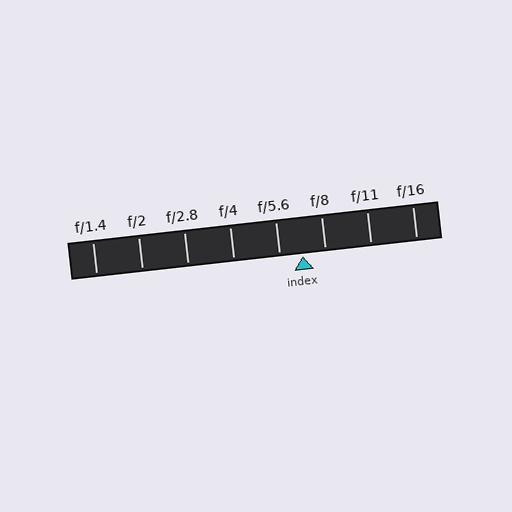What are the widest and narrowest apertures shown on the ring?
The widest aperture shown is f/1.4 and the narrowest is f/16.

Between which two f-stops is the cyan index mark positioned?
The index mark is between f/5.6 and f/8.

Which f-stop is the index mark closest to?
The index mark is closest to f/8.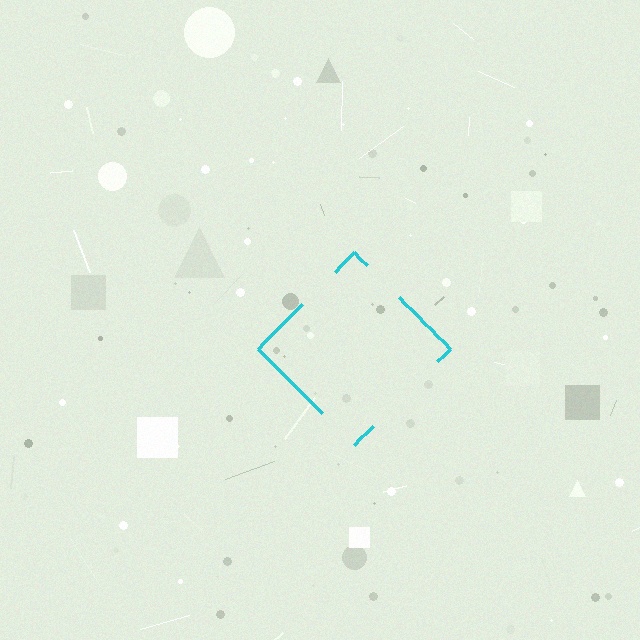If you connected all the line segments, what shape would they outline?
They would outline a diamond.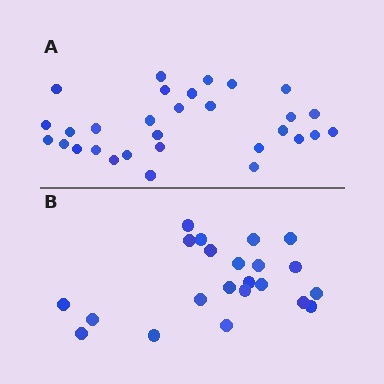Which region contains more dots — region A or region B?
Region A (the top region) has more dots.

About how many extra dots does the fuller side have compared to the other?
Region A has roughly 8 or so more dots than region B.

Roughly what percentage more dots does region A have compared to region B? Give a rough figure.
About 35% more.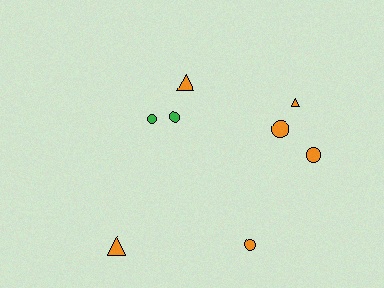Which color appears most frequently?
Orange, with 6 objects.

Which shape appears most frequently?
Circle, with 5 objects.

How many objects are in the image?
There are 8 objects.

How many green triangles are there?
There are no green triangles.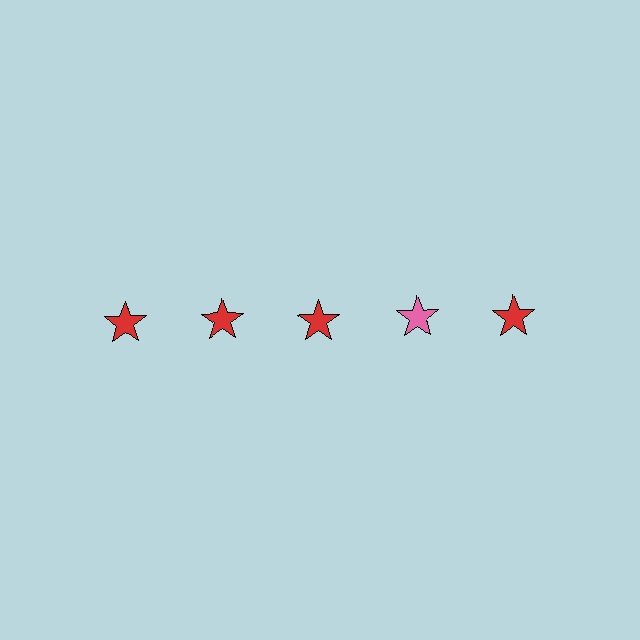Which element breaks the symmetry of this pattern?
The pink star in the top row, second from right column breaks the symmetry. All other shapes are red stars.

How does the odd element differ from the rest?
It has a different color: pink instead of red.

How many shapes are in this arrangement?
There are 5 shapes arranged in a grid pattern.